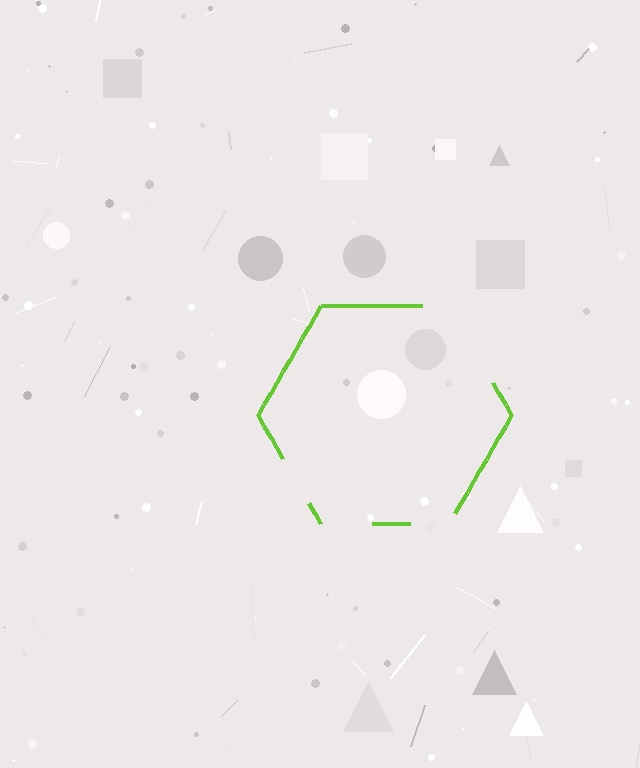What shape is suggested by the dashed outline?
The dashed outline suggests a hexagon.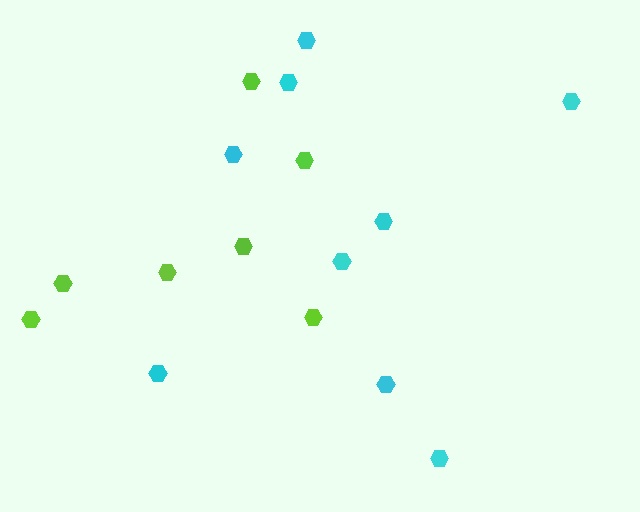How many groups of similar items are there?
There are 2 groups: one group of lime hexagons (7) and one group of cyan hexagons (9).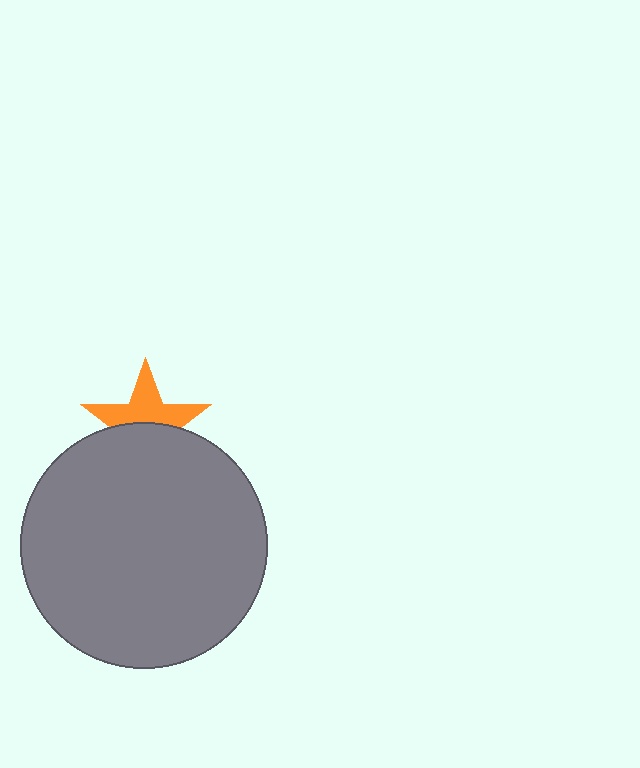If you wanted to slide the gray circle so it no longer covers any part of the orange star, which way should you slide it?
Slide it down — that is the most direct way to separate the two shapes.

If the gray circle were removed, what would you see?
You would see the complete orange star.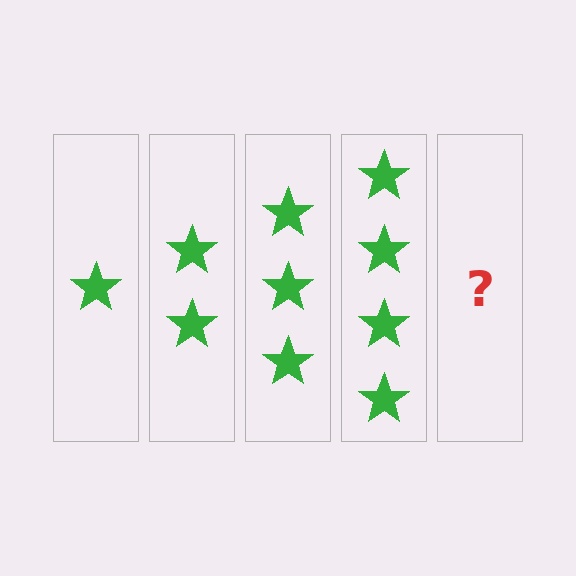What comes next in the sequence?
The next element should be 5 stars.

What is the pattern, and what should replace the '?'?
The pattern is that each step adds one more star. The '?' should be 5 stars.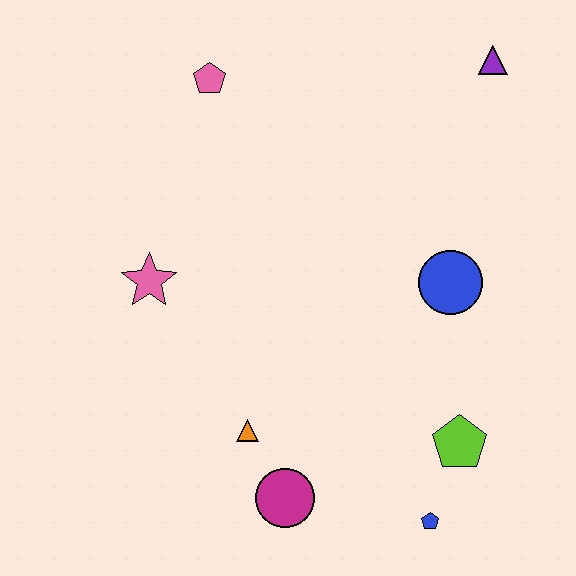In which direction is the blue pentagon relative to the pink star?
The blue pentagon is to the right of the pink star.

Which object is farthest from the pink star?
The purple triangle is farthest from the pink star.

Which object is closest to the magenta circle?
The orange triangle is closest to the magenta circle.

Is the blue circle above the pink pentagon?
No